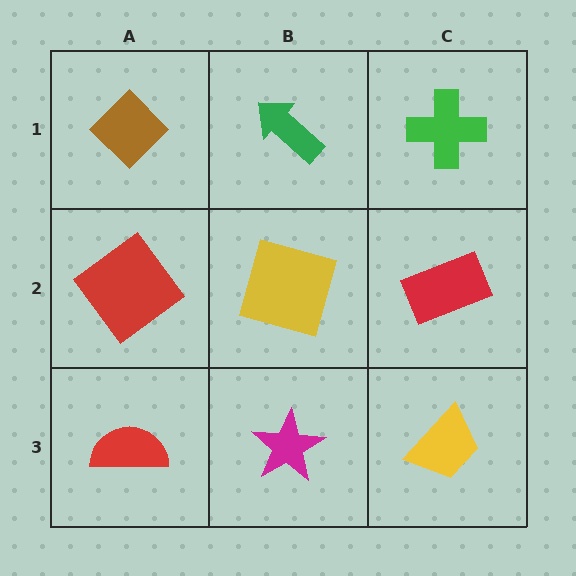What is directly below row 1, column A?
A red diamond.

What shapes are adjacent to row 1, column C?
A red rectangle (row 2, column C), a green arrow (row 1, column B).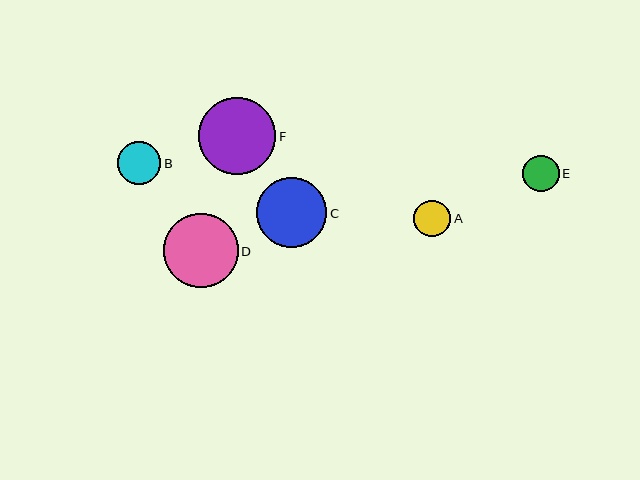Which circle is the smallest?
Circle E is the smallest with a size of approximately 36 pixels.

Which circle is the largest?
Circle F is the largest with a size of approximately 77 pixels.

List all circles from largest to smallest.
From largest to smallest: F, D, C, B, A, E.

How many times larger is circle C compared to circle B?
Circle C is approximately 1.6 times the size of circle B.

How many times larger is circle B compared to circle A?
Circle B is approximately 1.2 times the size of circle A.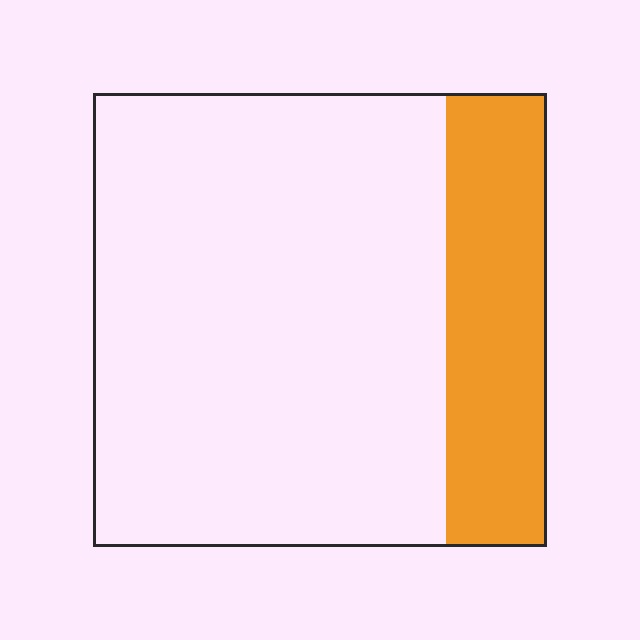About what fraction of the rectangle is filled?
About one fifth (1/5).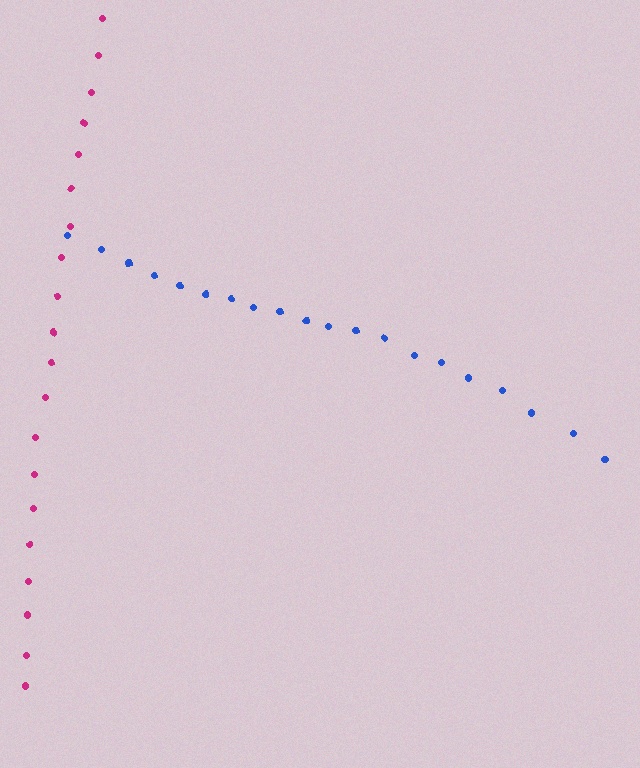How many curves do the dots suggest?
There are 2 distinct paths.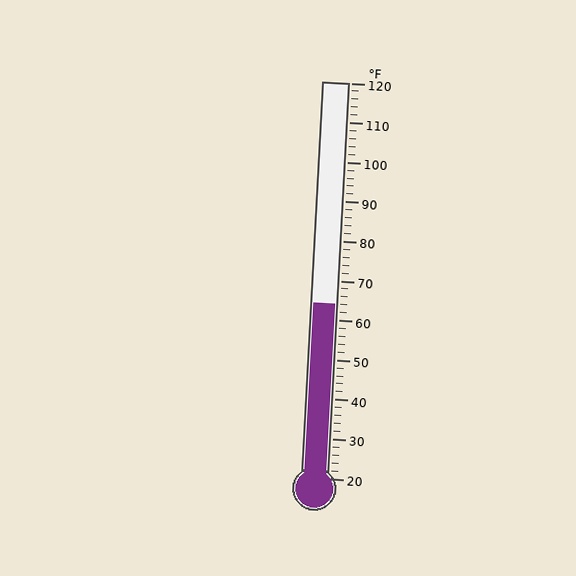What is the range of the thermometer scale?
The thermometer scale ranges from 20°F to 120°F.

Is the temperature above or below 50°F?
The temperature is above 50°F.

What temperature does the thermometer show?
The thermometer shows approximately 64°F.